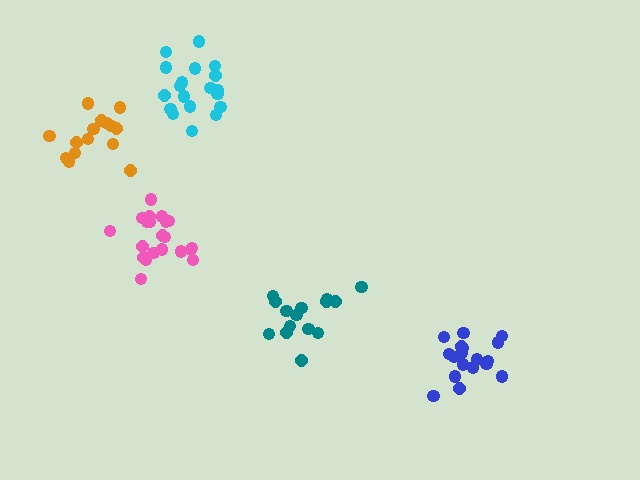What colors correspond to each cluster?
The clusters are colored: cyan, pink, teal, blue, orange.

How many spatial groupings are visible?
There are 5 spatial groupings.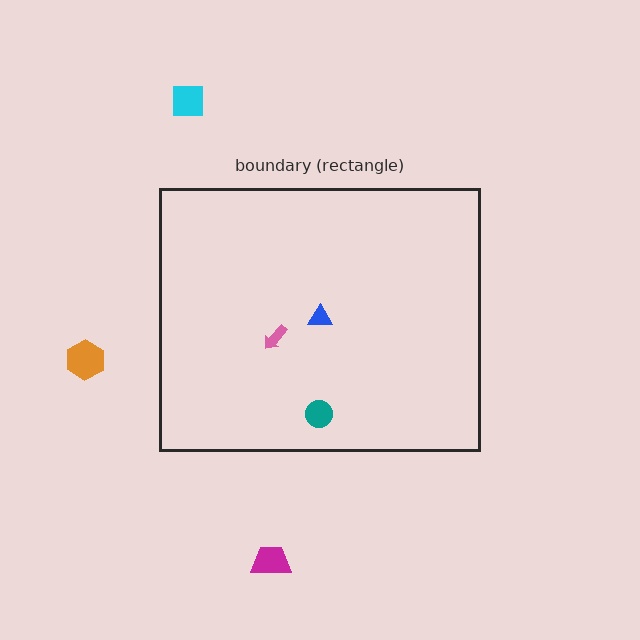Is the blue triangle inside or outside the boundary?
Inside.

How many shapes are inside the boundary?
3 inside, 3 outside.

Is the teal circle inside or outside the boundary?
Inside.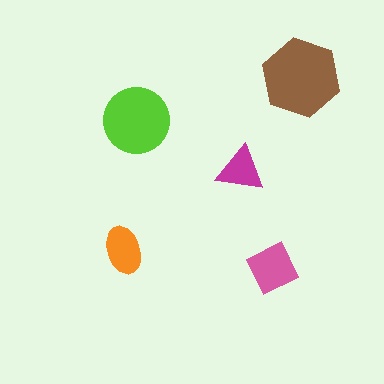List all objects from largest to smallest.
The brown hexagon, the lime circle, the pink diamond, the orange ellipse, the magenta triangle.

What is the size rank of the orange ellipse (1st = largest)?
4th.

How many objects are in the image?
There are 5 objects in the image.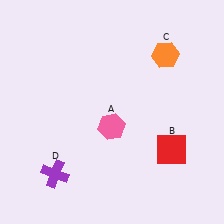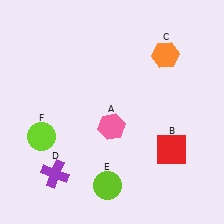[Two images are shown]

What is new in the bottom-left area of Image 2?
A lime circle (E) was added in the bottom-left area of Image 2.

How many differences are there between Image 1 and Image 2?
There are 2 differences between the two images.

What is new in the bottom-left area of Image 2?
A lime circle (F) was added in the bottom-left area of Image 2.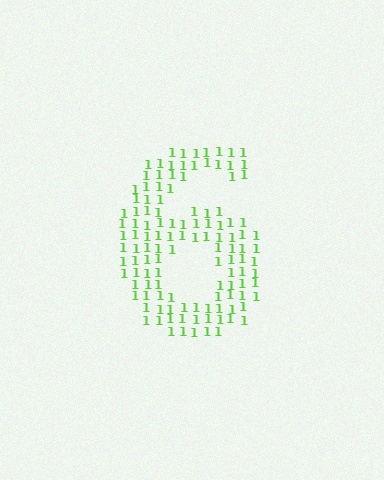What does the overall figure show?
The overall figure shows the digit 6.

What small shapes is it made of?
It is made of small digit 1's.